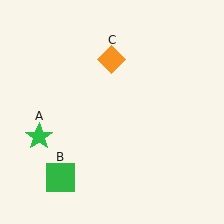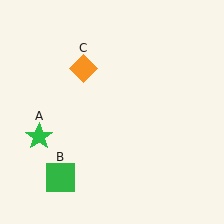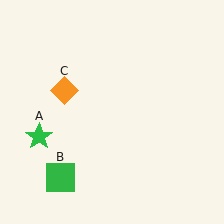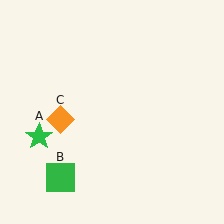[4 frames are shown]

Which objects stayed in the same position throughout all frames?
Green star (object A) and green square (object B) remained stationary.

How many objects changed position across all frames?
1 object changed position: orange diamond (object C).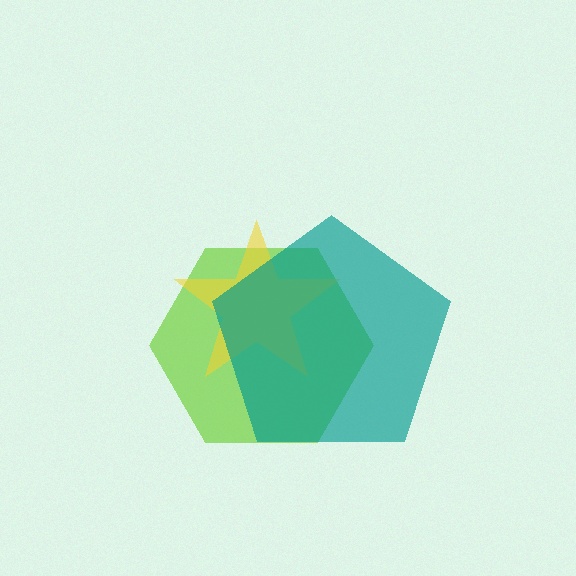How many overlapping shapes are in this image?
There are 3 overlapping shapes in the image.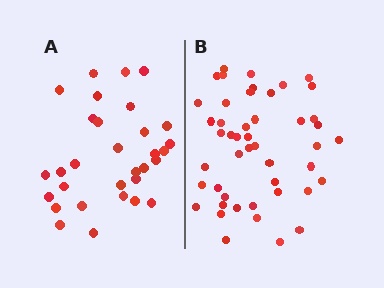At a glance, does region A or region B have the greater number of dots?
Region B (the right region) has more dots.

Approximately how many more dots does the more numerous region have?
Region B has approximately 15 more dots than region A.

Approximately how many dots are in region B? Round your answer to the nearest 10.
About 50 dots. (The exact count is 47, which rounds to 50.)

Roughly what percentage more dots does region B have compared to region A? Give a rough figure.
About 50% more.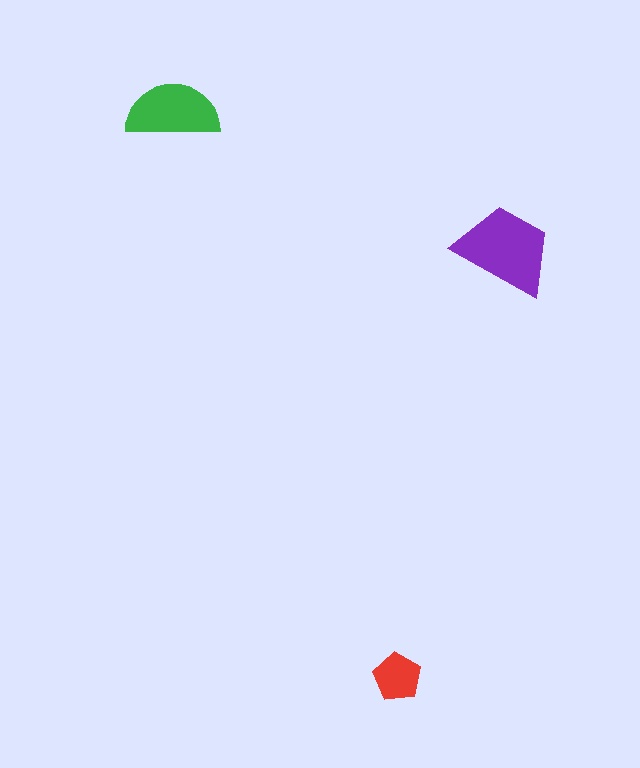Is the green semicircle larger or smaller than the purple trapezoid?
Smaller.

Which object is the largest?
The purple trapezoid.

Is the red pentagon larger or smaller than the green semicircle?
Smaller.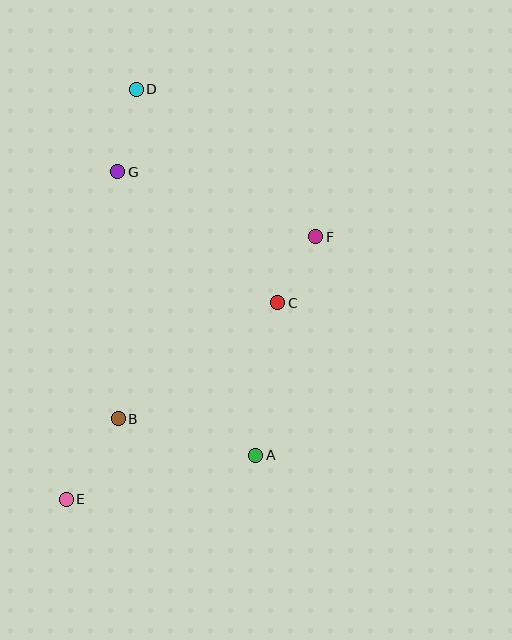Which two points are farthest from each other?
Points D and E are farthest from each other.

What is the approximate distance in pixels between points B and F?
The distance between B and F is approximately 268 pixels.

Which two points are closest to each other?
Points C and F are closest to each other.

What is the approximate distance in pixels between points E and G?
The distance between E and G is approximately 332 pixels.